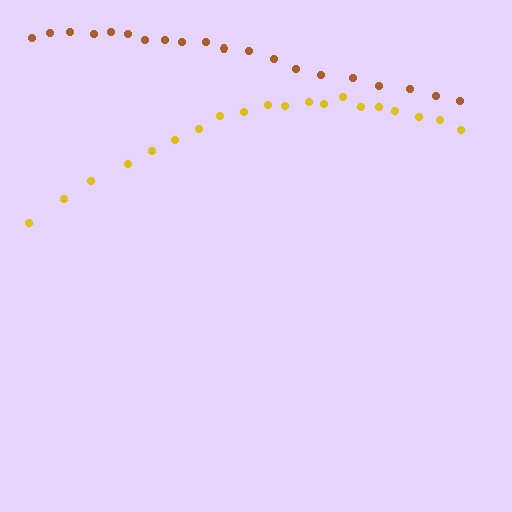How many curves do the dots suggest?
There are 2 distinct paths.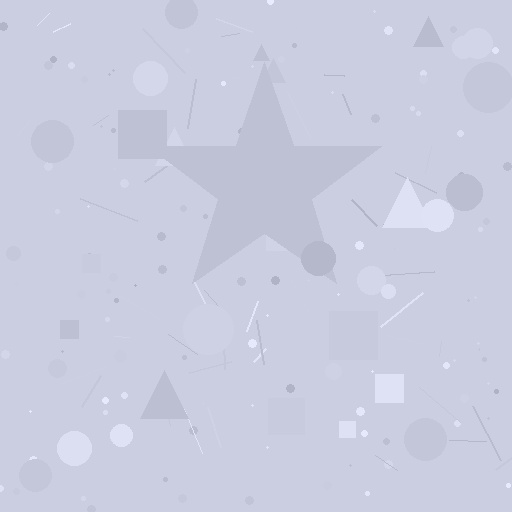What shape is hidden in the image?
A star is hidden in the image.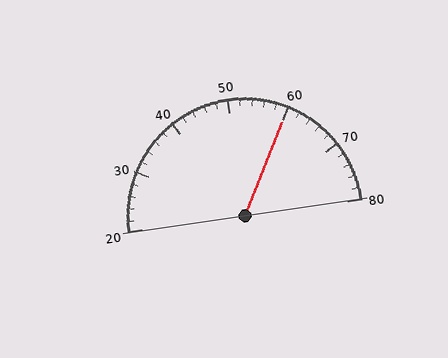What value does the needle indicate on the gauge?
The needle indicates approximately 60.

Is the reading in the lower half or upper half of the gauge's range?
The reading is in the upper half of the range (20 to 80).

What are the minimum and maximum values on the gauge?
The gauge ranges from 20 to 80.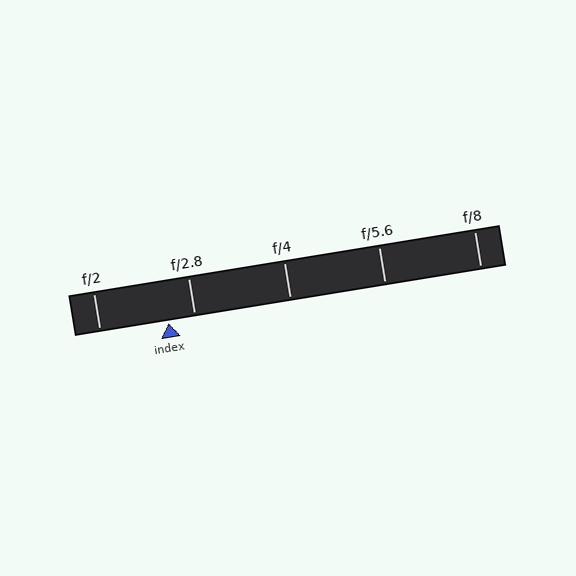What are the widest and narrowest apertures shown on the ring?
The widest aperture shown is f/2 and the narrowest is f/8.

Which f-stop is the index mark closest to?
The index mark is closest to f/2.8.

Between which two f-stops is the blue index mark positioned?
The index mark is between f/2 and f/2.8.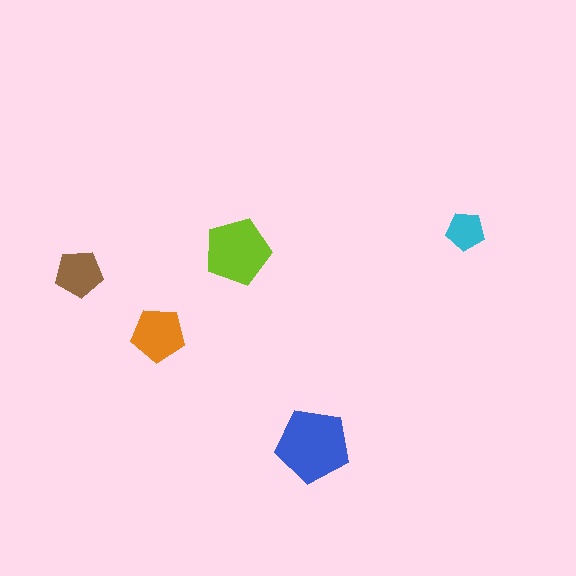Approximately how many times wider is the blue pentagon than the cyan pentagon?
About 2 times wider.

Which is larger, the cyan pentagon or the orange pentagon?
The orange one.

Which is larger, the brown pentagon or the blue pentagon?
The blue one.